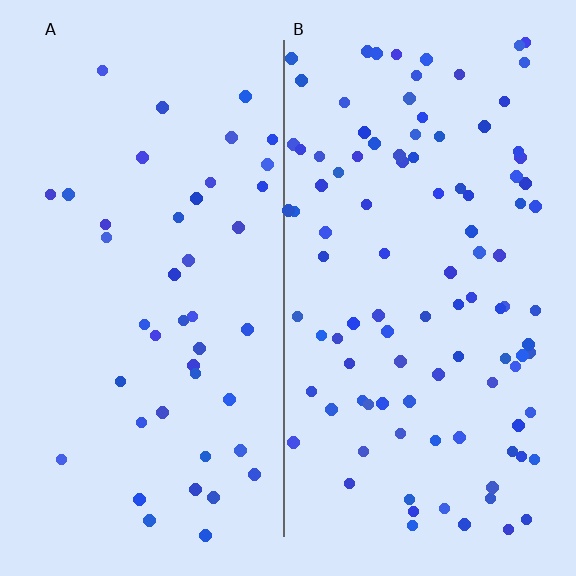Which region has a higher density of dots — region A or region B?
B (the right).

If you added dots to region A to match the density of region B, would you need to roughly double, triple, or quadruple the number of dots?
Approximately double.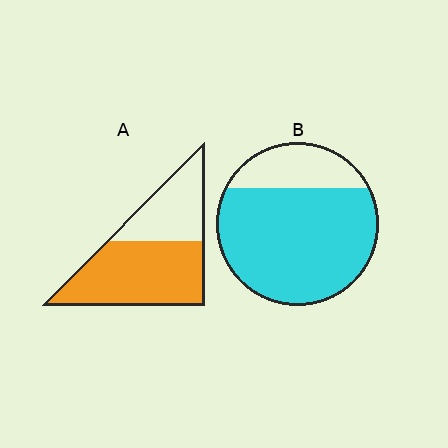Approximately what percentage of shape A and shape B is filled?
A is approximately 65% and B is approximately 75%.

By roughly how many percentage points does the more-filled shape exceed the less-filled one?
By roughly 15 percentage points (B over A).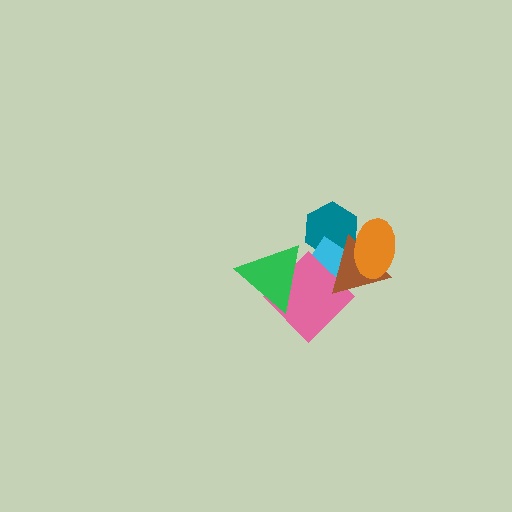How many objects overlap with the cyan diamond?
5 objects overlap with the cyan diamond.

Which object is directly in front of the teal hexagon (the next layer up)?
The cyan diamond is directly in front of the teal hexagon.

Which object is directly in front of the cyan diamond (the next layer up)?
The pink diamond is directly in front of the cyan diamond.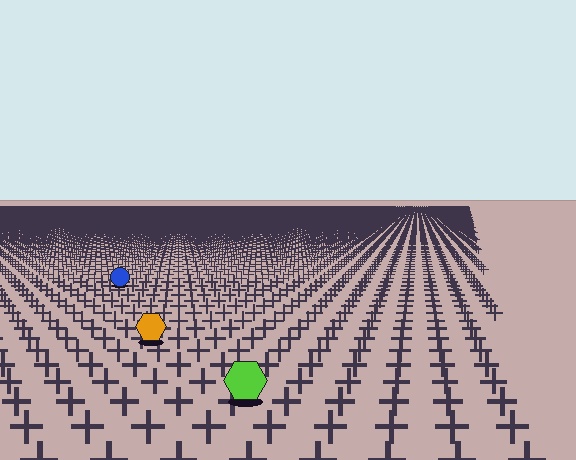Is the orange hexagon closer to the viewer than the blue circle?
Yes. The orange hexagon is closer — you can tell from the texture gradient: the ground texture is coarser near it.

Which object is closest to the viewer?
The lime hexagon is closest. The texture marks near it are larger and more spread out.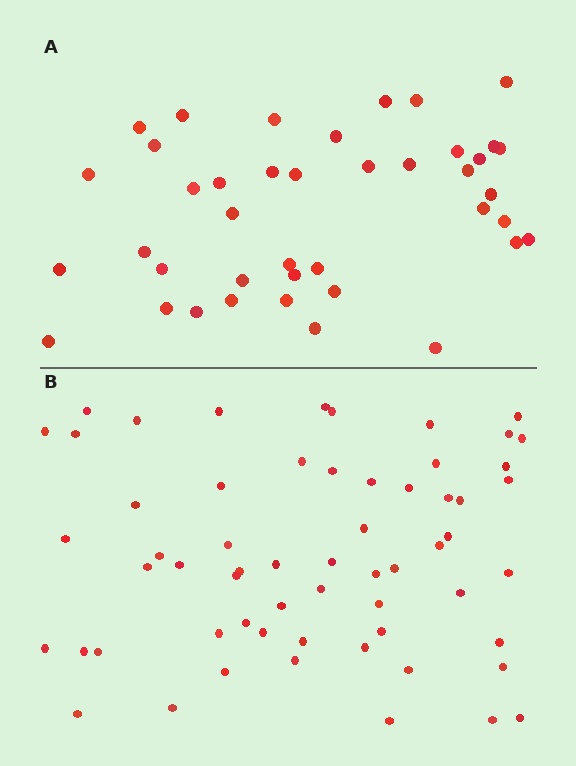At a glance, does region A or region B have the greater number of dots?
Region B (the bottom region) has more dots.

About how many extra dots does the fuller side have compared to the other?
Region B has approximately 20 more dots than region A.